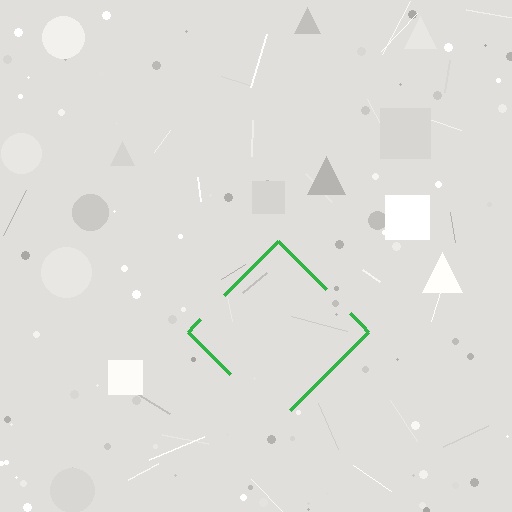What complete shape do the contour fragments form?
The contour fragments form a diamond.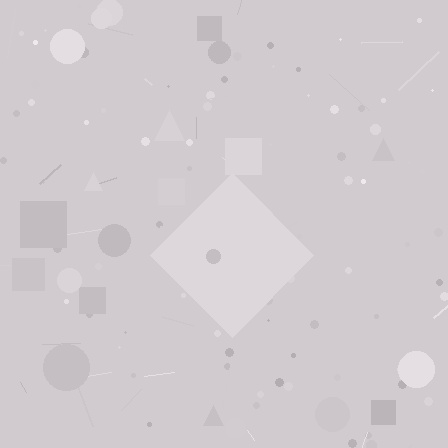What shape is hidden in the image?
A diamond is hidden in the image.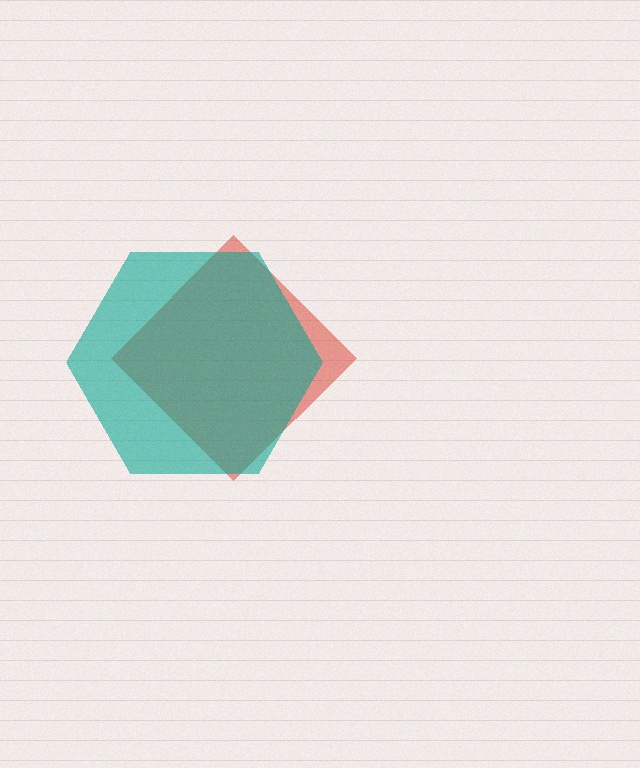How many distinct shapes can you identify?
There are 2 distinct shapes: a red diamond, a teal hexagon.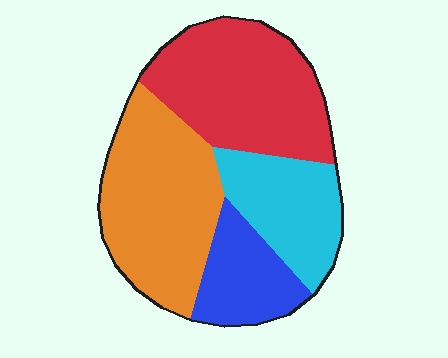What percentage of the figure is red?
Red takes up between a sixth and a third of the figure.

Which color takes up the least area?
Blue, at roughly 15%.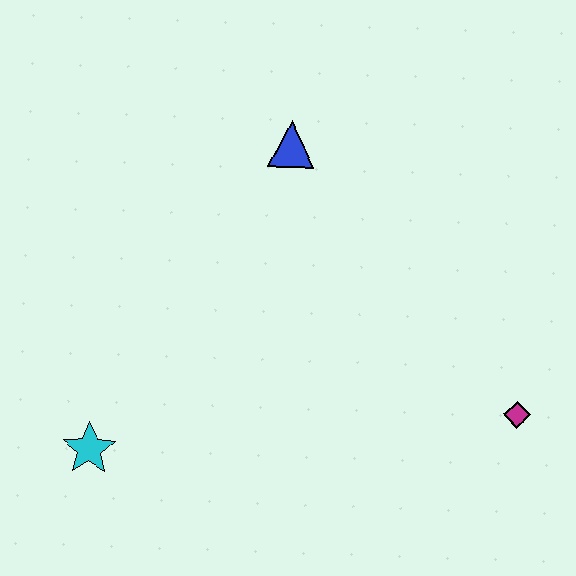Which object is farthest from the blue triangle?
The cyan star is farthest from the blue triangle.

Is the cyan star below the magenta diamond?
Yes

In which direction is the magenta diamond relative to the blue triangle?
The magenta diamond is below the blue triangle.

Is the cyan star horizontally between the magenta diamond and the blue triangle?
No